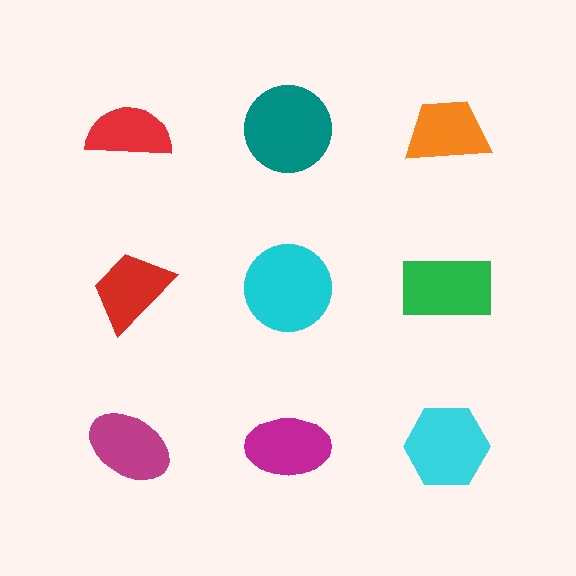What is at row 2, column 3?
A green rectangle.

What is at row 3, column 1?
A magenta ellipse.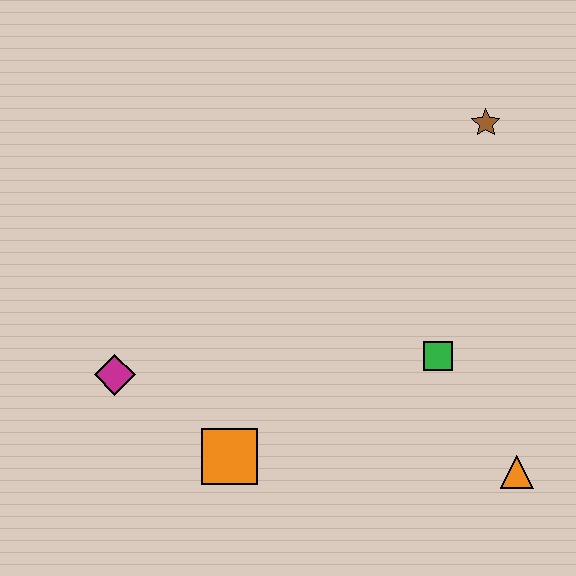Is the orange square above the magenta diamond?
No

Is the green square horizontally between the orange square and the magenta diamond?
No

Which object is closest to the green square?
The orange triangle is closest to the green square.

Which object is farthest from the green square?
The magenta diamond is farthest from the green square.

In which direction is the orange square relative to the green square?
The orange square is to the left of the green square.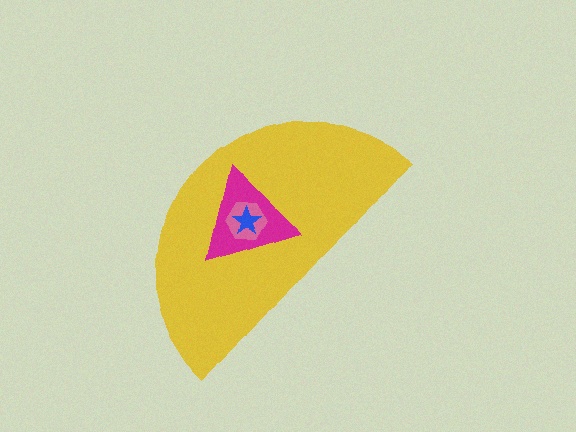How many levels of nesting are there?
4.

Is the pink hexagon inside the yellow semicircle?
Yes.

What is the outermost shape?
The yellow semicircle.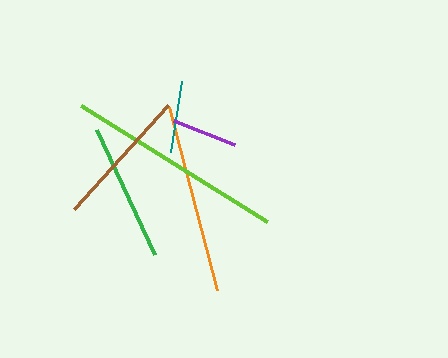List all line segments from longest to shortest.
From longest to shortest: lime, orange, brown, green, teal, purple.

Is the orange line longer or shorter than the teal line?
The orange line is longer than the teal line.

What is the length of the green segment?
The green segment is approximately 138 pixels long.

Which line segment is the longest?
The lime line is the longest at approximately 220 pixels.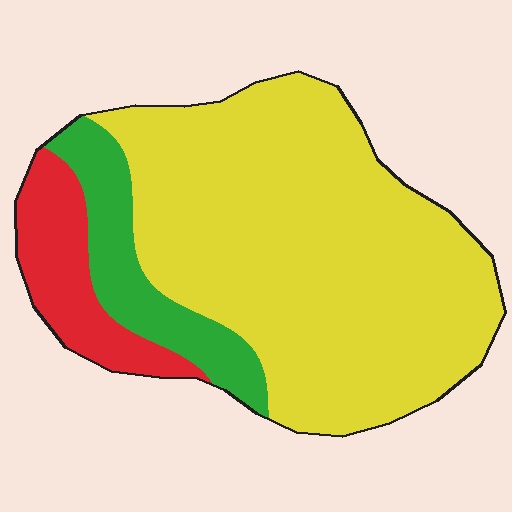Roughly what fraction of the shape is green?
Green covers about 15% of the shape.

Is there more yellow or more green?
Yellow.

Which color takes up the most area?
Yellow, at roughly 75%.